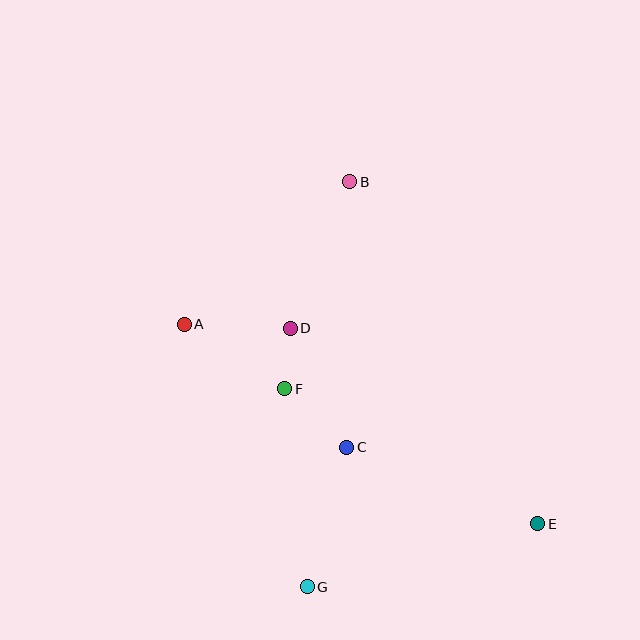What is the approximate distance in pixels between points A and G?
The distance between A and G is approximately 290 pixels.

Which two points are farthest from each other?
Points B and G are farthest from each other.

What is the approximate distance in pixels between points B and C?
The distance between B and C is approximately 266 pixels.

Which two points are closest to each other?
Points D and F are closest to each other.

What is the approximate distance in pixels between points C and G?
The distance between C and G is approximately 145 pixels.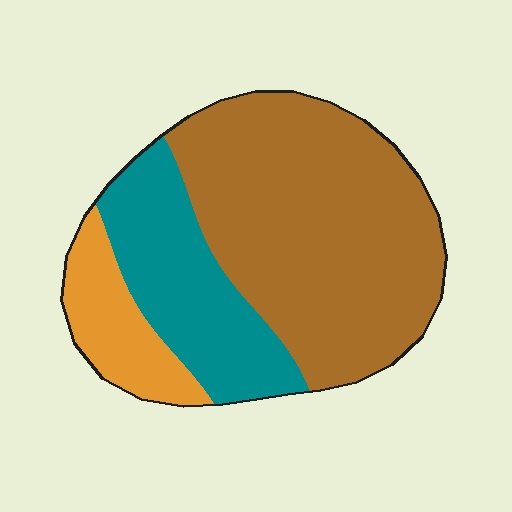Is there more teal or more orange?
Teal.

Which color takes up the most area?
Brown, at roughly 60%.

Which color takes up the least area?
Orange, at roughly 15%.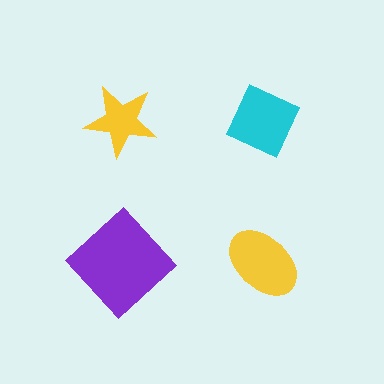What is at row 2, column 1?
A purple diamond.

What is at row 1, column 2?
A cyan diamond.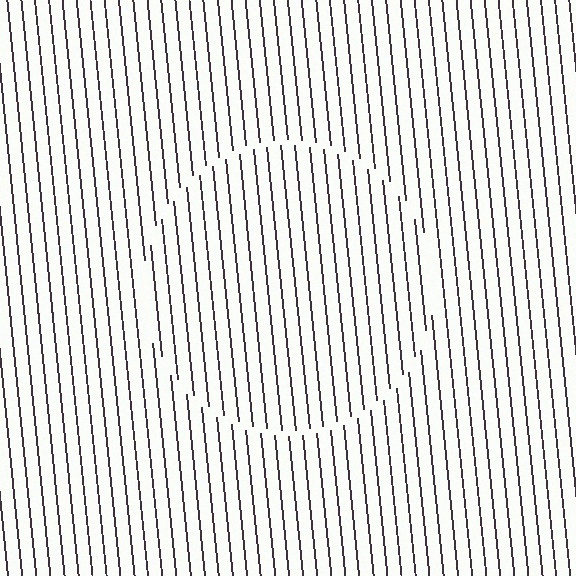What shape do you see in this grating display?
An illusory circle. The interior of the shape contains the same grating, shifted by half a period — the contour is defined by the phase discontinuity where line-ends from the inner and outer gratings abut.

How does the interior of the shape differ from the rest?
The interior of the shape contains the same grating, shifted by half a period — the contour is defined by the phase discontinuity where line-ends from the inner and outer gratings abut.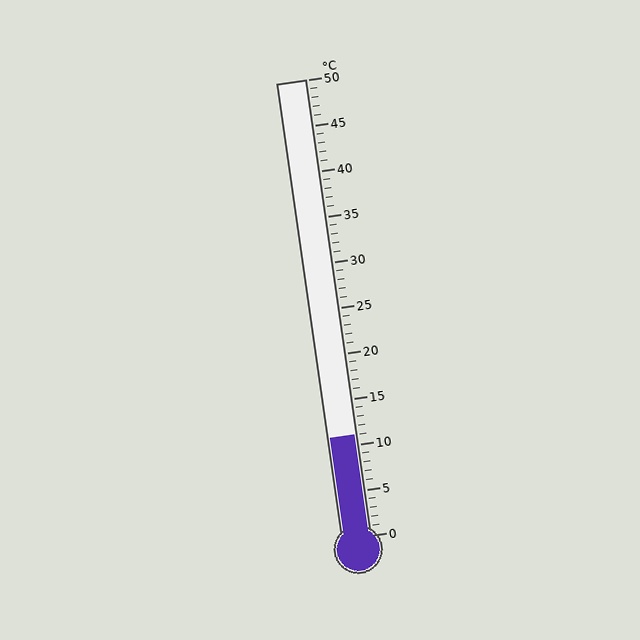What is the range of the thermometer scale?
The thermometer scale ranges from 0°C to 50°C.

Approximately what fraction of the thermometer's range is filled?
The thermometer is filled to approximately 20% of its range.